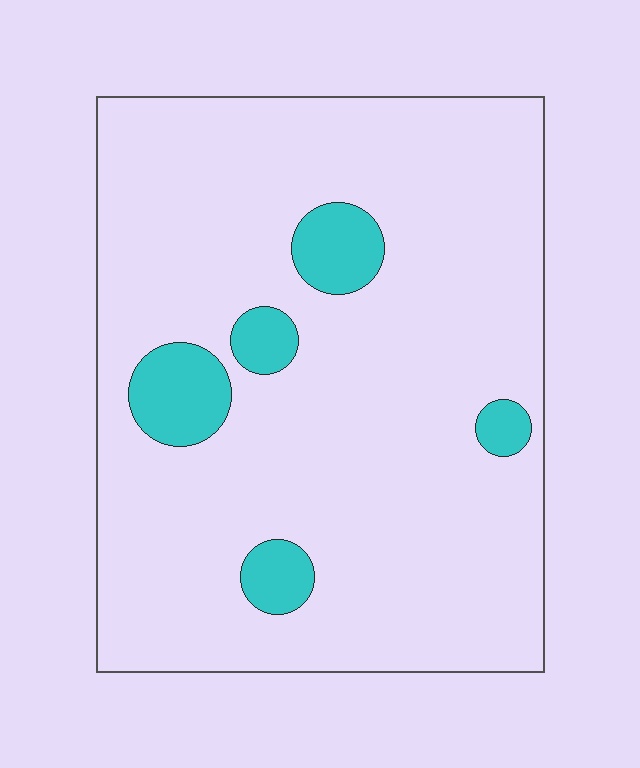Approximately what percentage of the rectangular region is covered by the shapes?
Approximately 10%.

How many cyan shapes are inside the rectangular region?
5.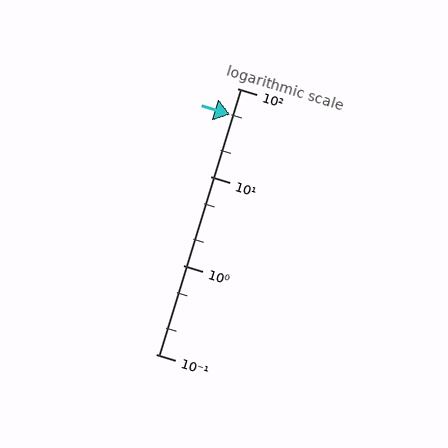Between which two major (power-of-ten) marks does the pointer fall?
The pointer is between 10 and 100.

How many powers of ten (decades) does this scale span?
The scale spans 3 decades, from 0.1 to 100.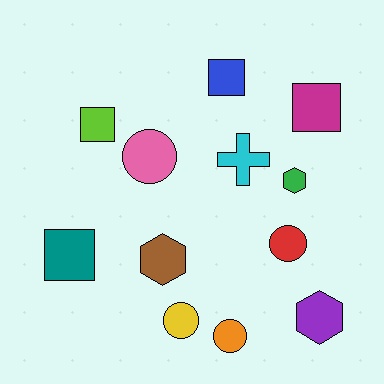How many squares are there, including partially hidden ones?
There are 4 squares.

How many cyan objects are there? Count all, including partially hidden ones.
There is 1 cyan object.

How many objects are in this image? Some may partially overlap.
There are 12 objects.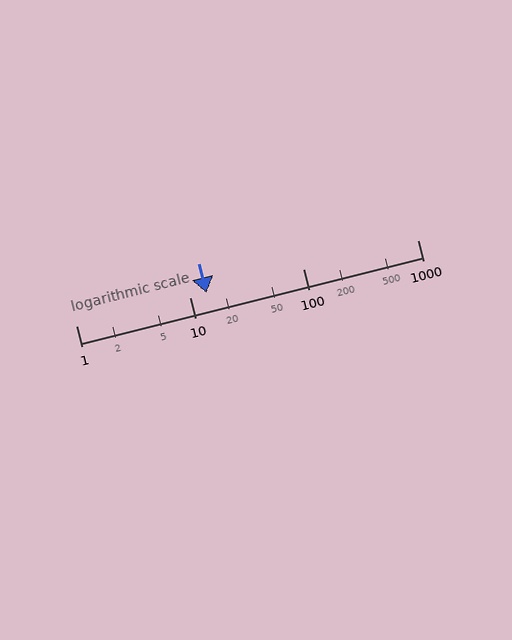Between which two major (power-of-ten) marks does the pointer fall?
The pointer is between 10 and 100.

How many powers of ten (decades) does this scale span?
The scale spans 3 decades, from 1 to 1000.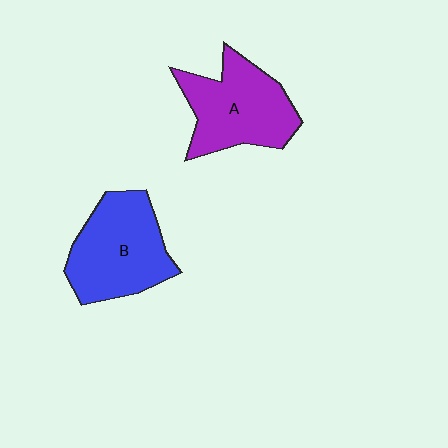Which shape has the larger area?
Shape B (blue).